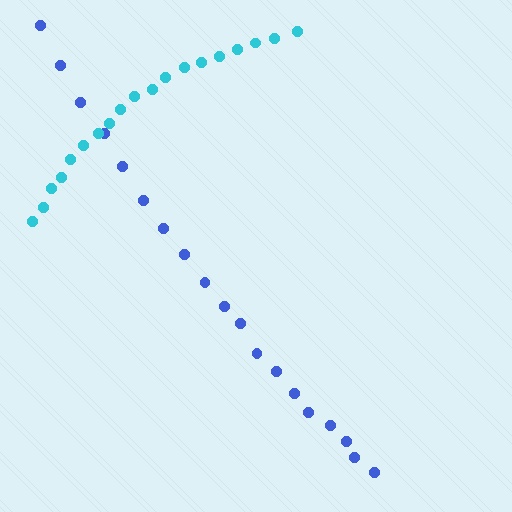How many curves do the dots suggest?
There are 2 distinct paths.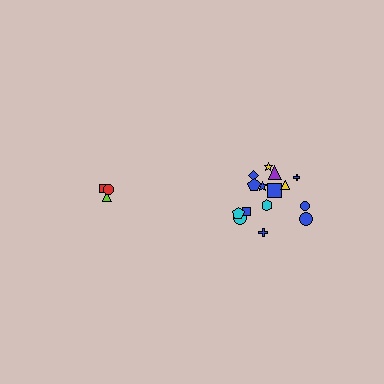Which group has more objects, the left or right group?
The right group.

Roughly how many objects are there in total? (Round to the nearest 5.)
Roughly 20 objects in total.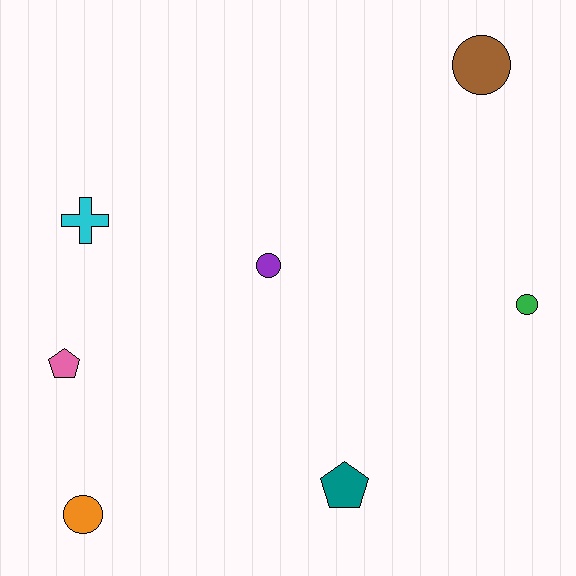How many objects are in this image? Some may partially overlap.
There are 7 objects.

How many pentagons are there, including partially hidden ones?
There are 2 pentagons.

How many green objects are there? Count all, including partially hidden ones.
There is 1 green object.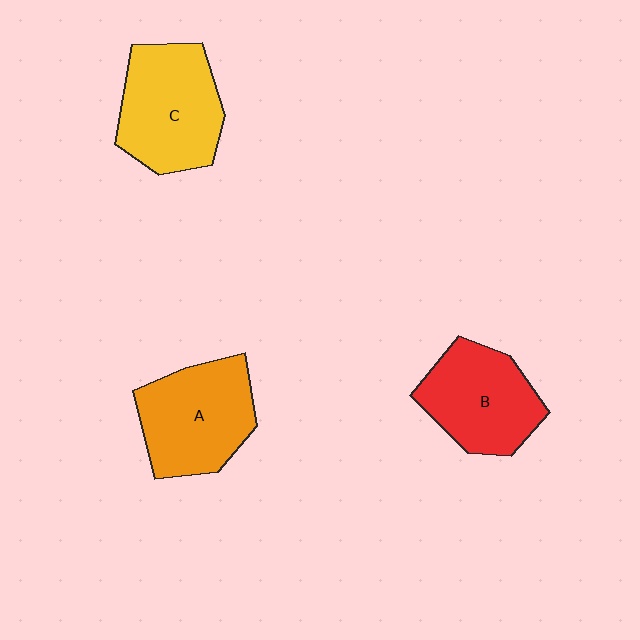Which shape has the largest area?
Shape C (yellow).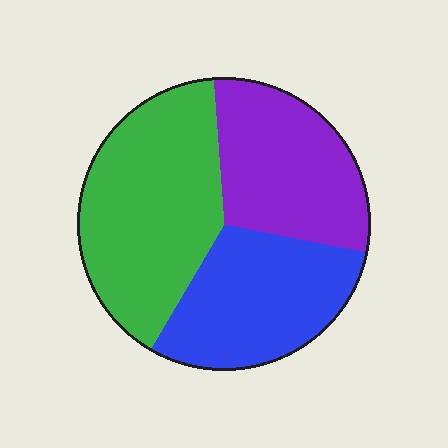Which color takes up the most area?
Green, at roughly 40%.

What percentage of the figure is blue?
Blue covers around 30% of the figure.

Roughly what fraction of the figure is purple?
Purple takes up between a sixth and a third of the figure.